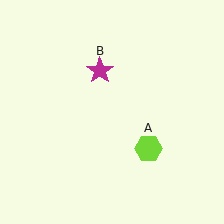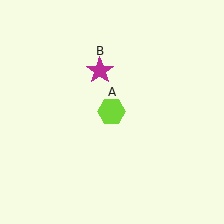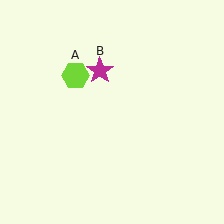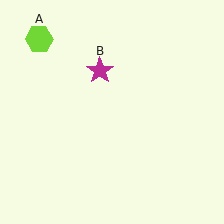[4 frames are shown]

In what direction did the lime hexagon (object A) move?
The lime hexagon (object A) moved up and to the left.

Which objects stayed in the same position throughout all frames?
Magenta star (object B) remained stationary.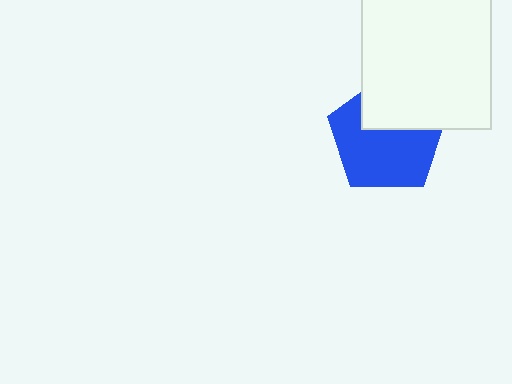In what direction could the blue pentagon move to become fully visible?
The blue pentagon could move down. That would shift it out from behind the white rectangle entirely.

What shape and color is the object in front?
The object in front is a white rectangle.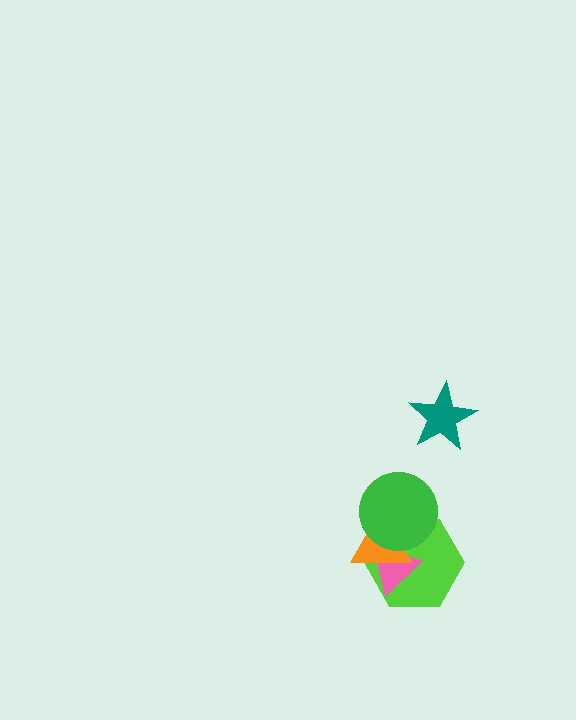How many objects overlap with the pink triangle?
3 objects overlap with the pink triangle.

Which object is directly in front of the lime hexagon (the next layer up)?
The pink triangle is directly in front of the lime hexagon.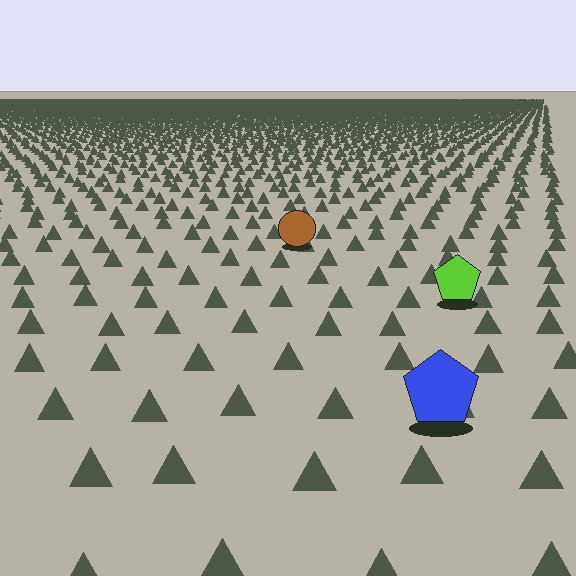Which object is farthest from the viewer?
The brown circle is farthest from the viewer. It appears smaller and the ground texture around it is denser.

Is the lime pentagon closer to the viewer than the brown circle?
Yes. The lime pentagon is closer — you can tell from the texture gradient: the ground texture is coarser near it.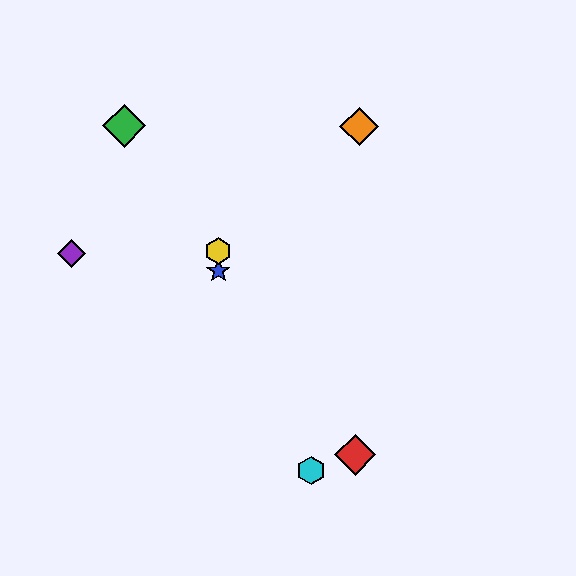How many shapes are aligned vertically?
2 shapes (the blue star, the yellow hexagon) are aligned vertically.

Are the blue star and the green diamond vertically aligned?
No, the blue star is at x≈218 and the green diamond is at x≈124.